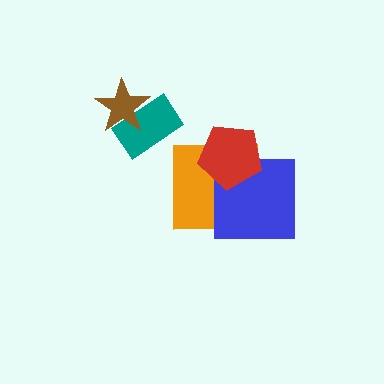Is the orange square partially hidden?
Yes, it is partially covered by another shape.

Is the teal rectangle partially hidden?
Yes, it is partially covered by another shape.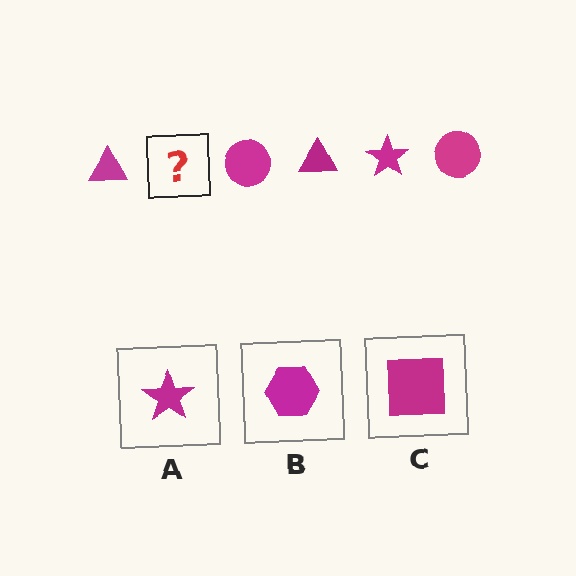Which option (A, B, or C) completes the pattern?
A.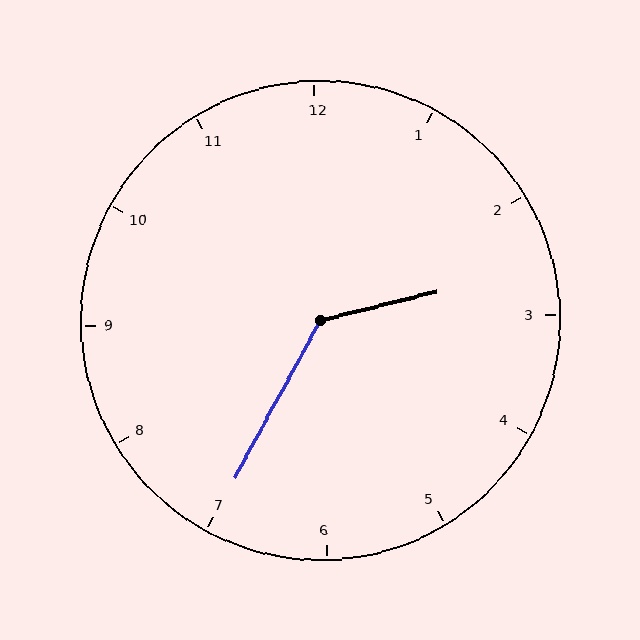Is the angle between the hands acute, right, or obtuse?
It is obtuse.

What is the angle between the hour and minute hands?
Approximately 132 degrees.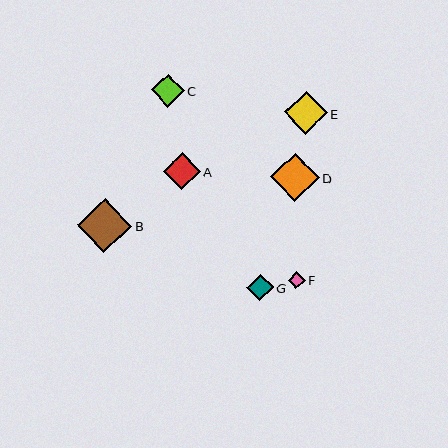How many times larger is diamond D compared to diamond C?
Diamond D is approximately 1.5 times the size of diamond C.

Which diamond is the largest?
Diamond B is the largest with a size of approximately 54 pixels.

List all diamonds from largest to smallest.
From largest to smallest: B, D, E, A, C, G, F.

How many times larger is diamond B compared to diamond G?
Diamond B is approximately 2.1 times the size of diamond G.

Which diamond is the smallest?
Diamond F is the smallest with a size of approximately 16 pixels.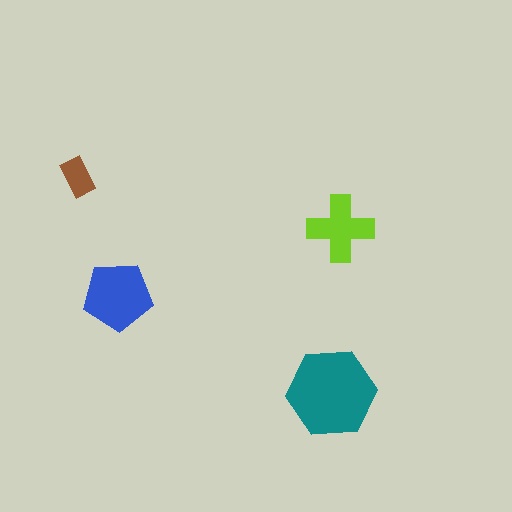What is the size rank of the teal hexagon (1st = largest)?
1st.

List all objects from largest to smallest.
The teal hexagon, the blue pentagon, the lime cross, the brown rectangle.